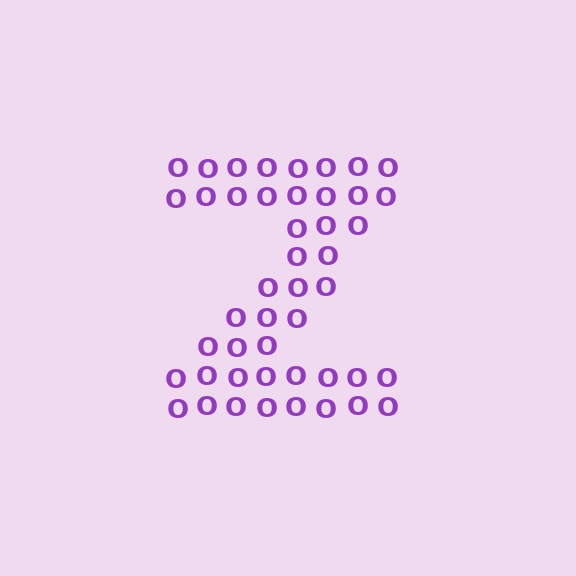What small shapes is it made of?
It is made of small letter O's.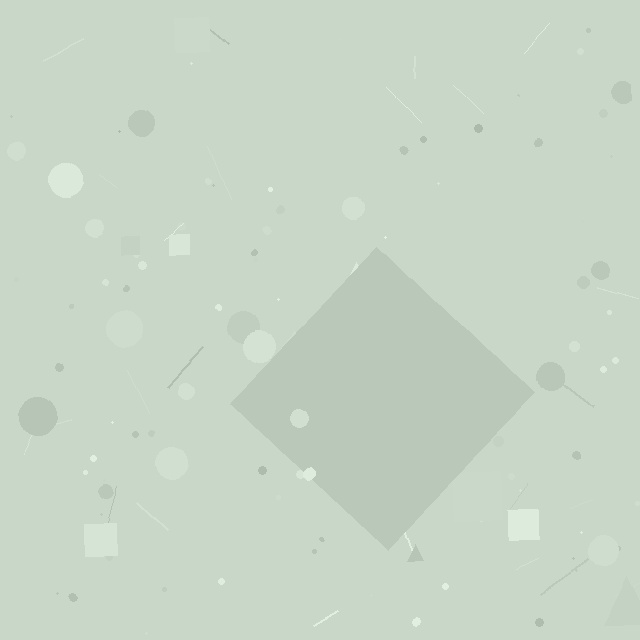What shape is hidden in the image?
A diamond is hidden in the image.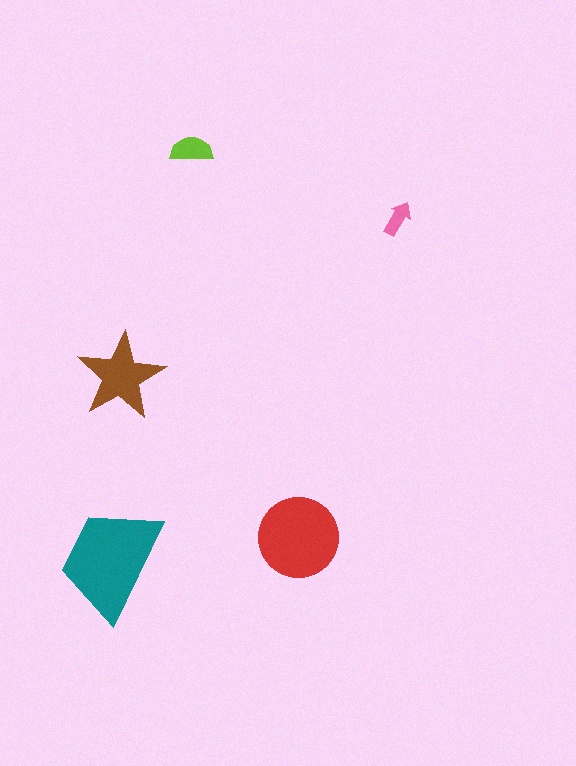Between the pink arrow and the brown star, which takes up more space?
The brown star.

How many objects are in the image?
There are 5 objects in the image.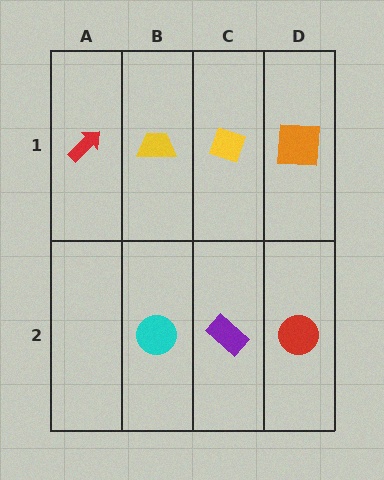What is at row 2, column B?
A cyan circle.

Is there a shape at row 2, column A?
No, that cell is empty.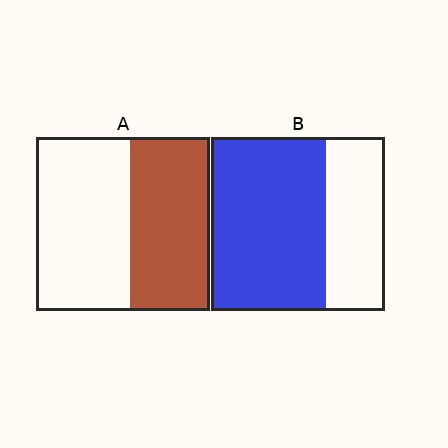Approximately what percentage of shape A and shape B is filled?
A is approximately 45% and B is approximately 65%.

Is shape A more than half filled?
No.